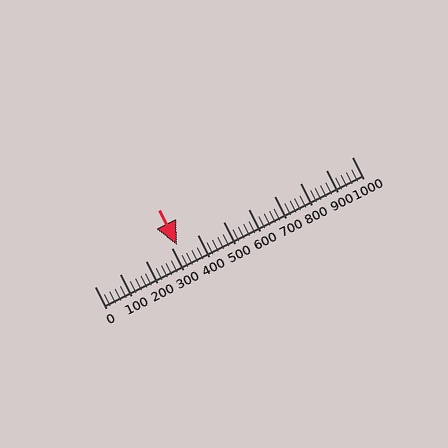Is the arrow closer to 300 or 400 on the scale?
The arrow is closer to 300.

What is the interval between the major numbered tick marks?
The major tick marks are spaced 100 units apart.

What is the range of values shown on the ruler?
The ruler shows values from 0 to 1000.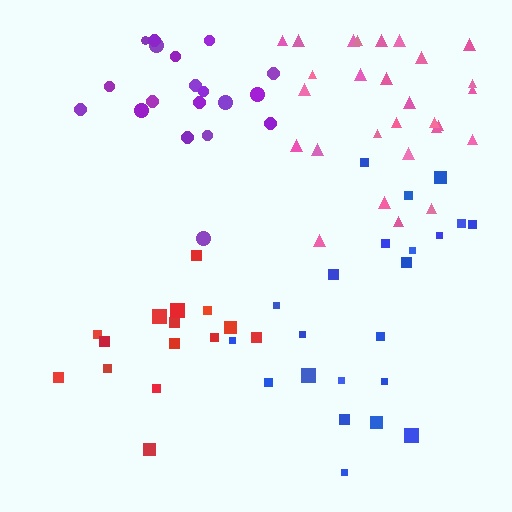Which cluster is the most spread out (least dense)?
Purple.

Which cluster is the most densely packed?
Pink.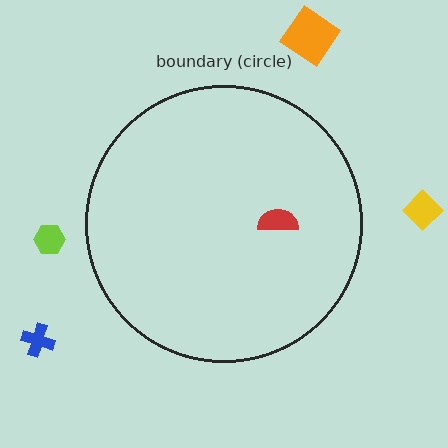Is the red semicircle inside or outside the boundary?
Inside.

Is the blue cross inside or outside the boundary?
Outside.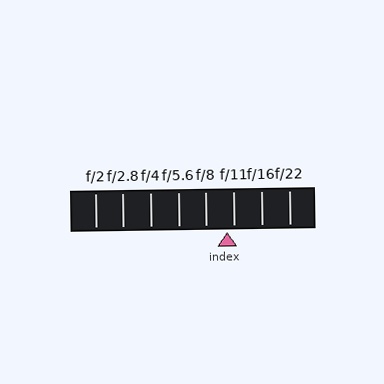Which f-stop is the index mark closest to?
The index mark is closest to f/11.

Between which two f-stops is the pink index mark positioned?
The index mark is between f/8 and f/11.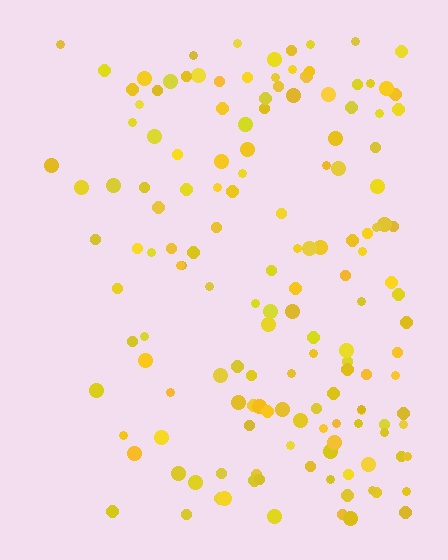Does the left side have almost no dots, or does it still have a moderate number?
Still a moderate number, just noticeably fewer than the right.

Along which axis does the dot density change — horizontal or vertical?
Horizontal.